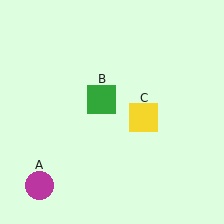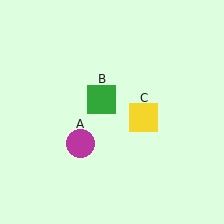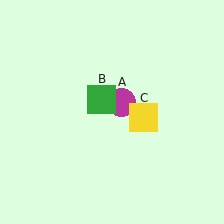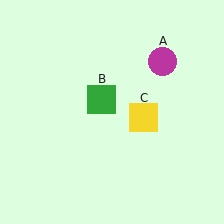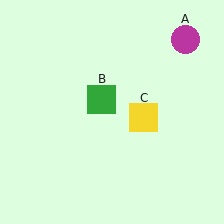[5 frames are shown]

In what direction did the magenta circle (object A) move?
The magenta circle (object A) moved up and to the right.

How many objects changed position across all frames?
1 object changed position: magenta circle (object A).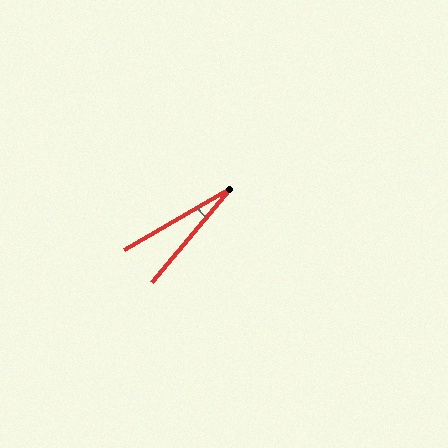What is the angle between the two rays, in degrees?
Approximately 20 degrees.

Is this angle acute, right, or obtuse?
It is acute.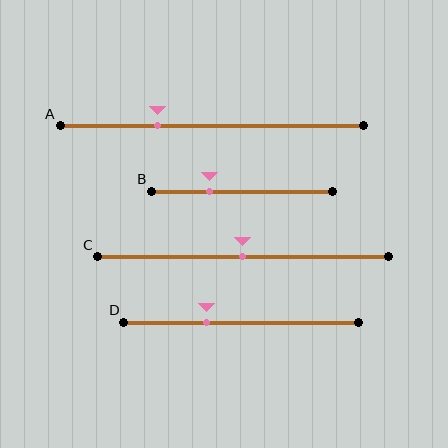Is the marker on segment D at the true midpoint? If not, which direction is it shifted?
No, the marker on segment D is shifted to the left by about 15% of the segment length.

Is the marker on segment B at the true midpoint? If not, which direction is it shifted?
No, the marker on segment B is shifted to the left by about 18% of the segment length.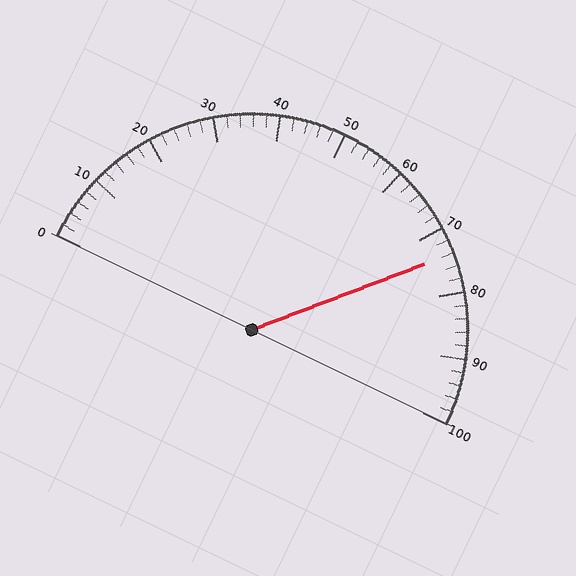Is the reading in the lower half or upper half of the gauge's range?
The reading is in the upper half of the range (0 to 100).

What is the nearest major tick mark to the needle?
The nearest major tick mark is 70.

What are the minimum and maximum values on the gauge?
The gauge ranges from 0 to 100.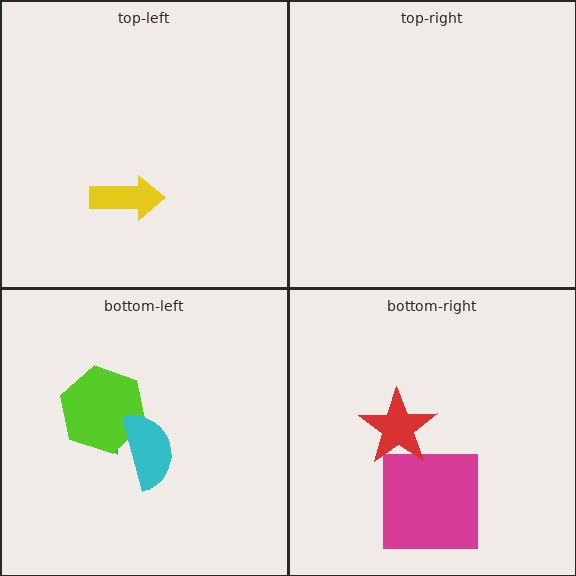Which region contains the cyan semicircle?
The bottom-left region.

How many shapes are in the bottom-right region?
2.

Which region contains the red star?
The bottom-right region.